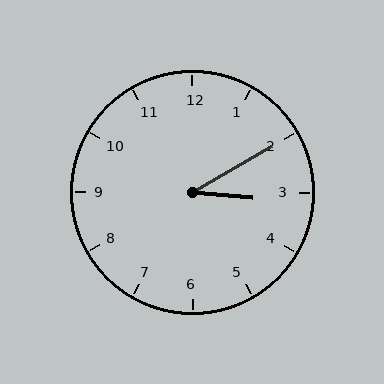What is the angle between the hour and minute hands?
Approximately 35 degrees.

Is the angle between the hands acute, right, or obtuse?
It is acute.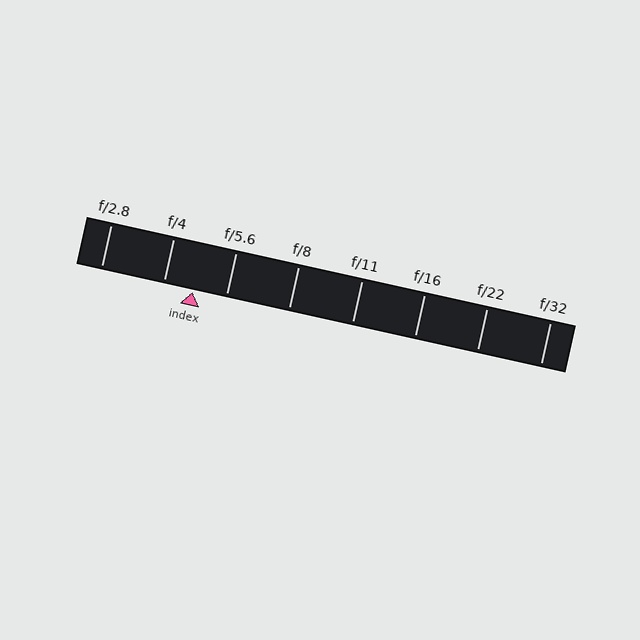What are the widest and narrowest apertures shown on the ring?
The widest aperture shown is f/2.8 and the narrowest is f/32.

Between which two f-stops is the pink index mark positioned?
The index mark is between f/4 and f/5.6.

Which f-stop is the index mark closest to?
The index mark is closest to f/4.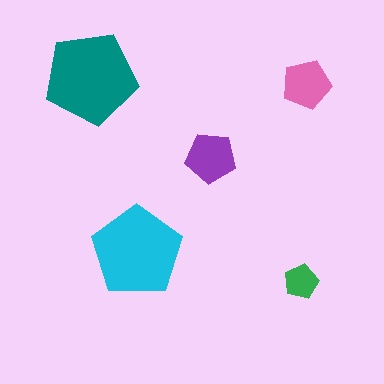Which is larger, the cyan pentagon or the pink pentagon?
The cyan one.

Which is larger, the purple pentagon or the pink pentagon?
The purple one.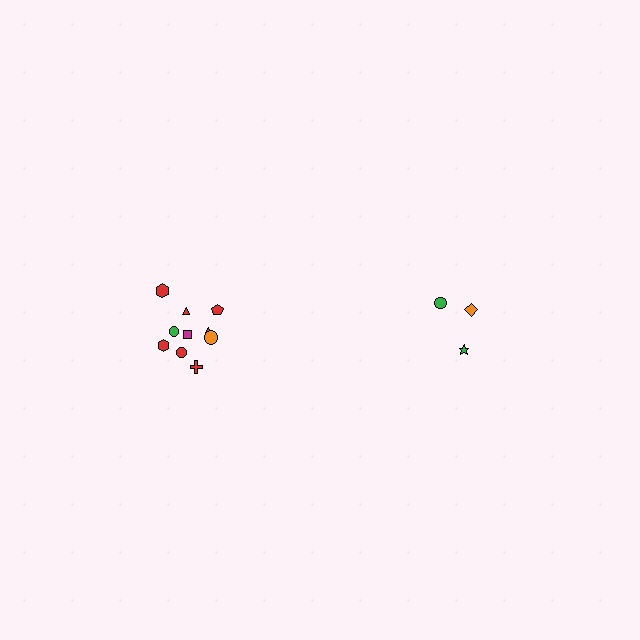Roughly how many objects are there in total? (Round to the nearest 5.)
Roughly 15 objects in total.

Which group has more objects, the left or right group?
The left group.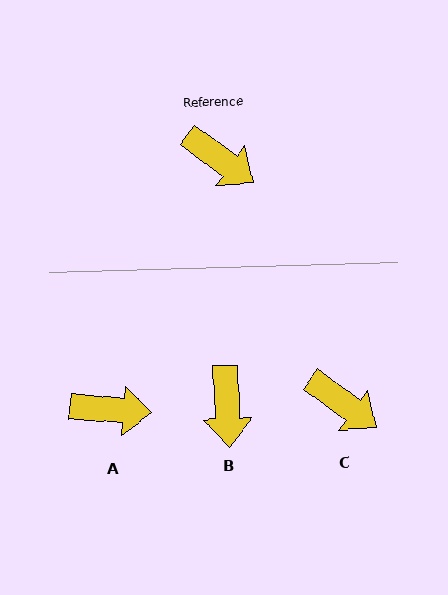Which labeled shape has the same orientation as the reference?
C.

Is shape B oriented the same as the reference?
No, it is off by about 51 degrees.